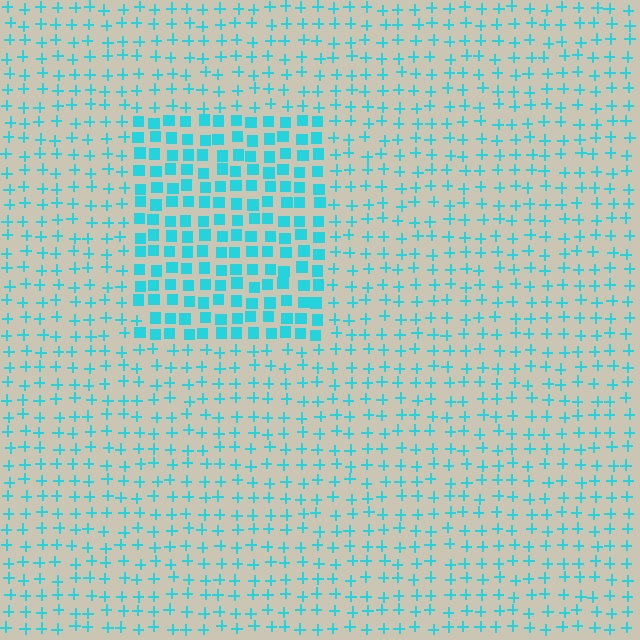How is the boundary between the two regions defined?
The boundary is defined by a change in element shape: squares inside vs. plus signs outside. All elements share the same color and spacing.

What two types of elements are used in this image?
The image uses squares inside the rectangle region and plus signs outside it.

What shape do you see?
I see a rectangle.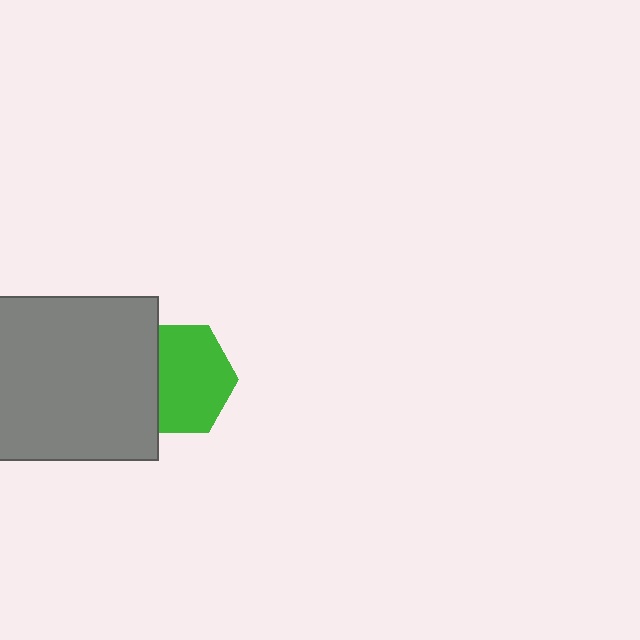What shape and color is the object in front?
The object in front is a gray square.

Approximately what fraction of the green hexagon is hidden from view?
Roughly 31% of the green hexagon is hidden behind the gray square.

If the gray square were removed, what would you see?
You would see the complete green hexagon.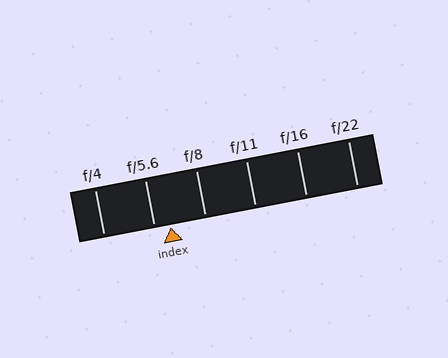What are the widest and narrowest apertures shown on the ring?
The widest aperture shown is f/4 and the narrowest is f/22.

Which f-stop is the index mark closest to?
The index mark is closest to f/5.6.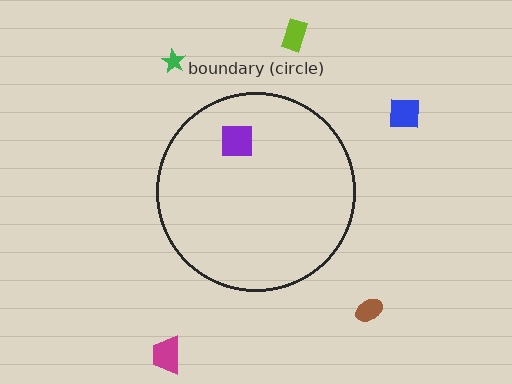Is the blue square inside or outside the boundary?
Outside.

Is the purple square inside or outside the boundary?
Inside.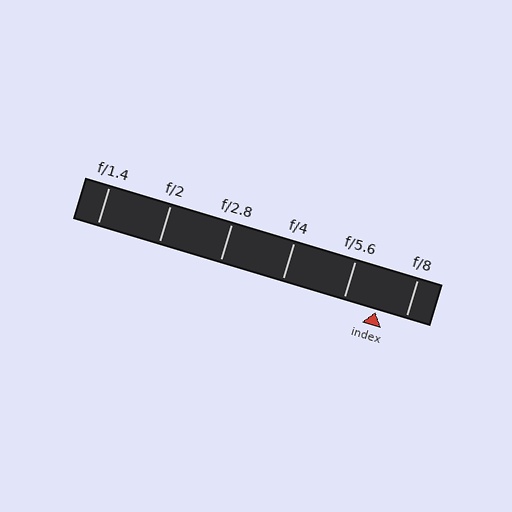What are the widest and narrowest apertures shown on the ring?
The widest aperture shown is f/1.4 and the narrowest is f/8.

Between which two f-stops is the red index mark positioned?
The index mark is between f/5.6 and f/8.